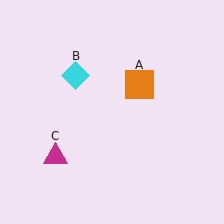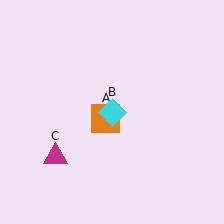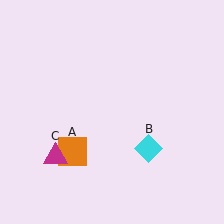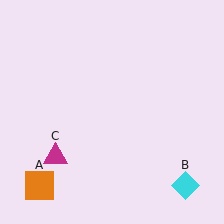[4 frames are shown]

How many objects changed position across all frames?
2 objects changed position: orange square (object A), cyan diamond (object B).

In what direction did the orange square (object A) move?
The orange square (object A) moved down and to the left.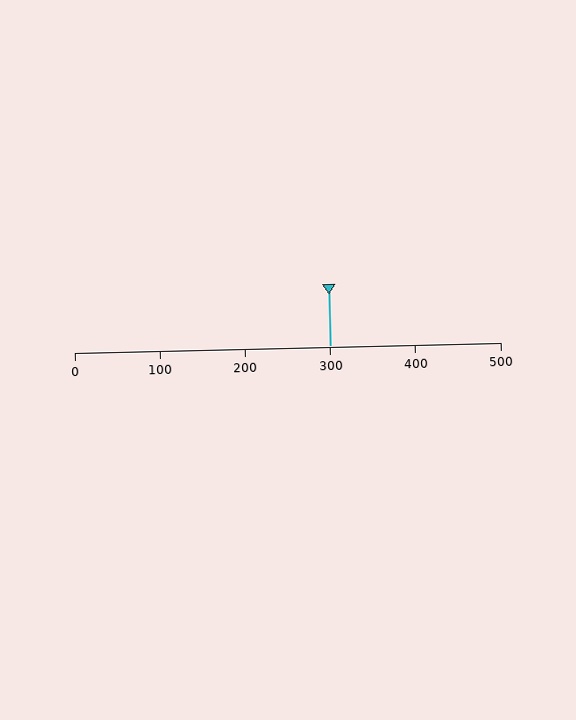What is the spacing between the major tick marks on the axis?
The major ticks are spaced 100 apart.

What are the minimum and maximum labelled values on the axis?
The axis runs from 0 to 500.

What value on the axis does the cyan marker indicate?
The marker indicates approximately 300.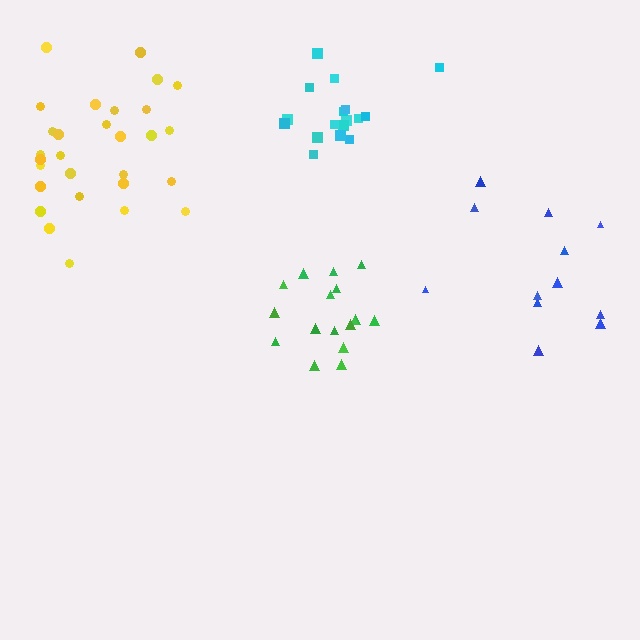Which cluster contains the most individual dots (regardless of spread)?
Yellow (29).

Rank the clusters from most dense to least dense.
green, cyan, yellow, blue.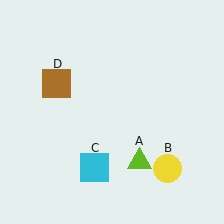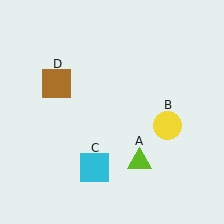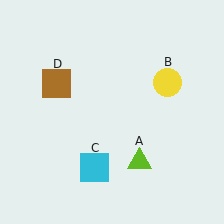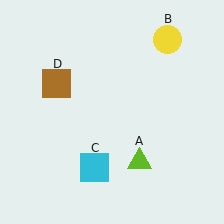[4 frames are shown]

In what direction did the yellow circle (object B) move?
The yellow circle (object B) moved up.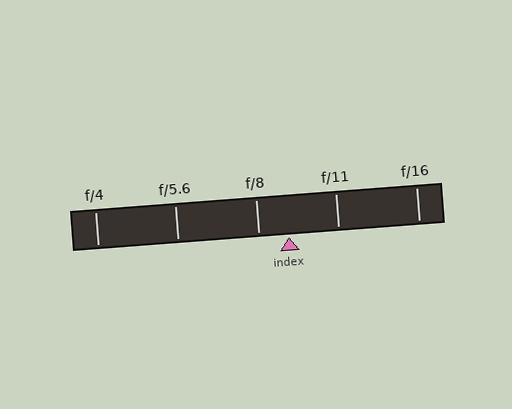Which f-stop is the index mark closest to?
The index mark is closest to f/8.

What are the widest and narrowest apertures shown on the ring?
The widest aperture shown is f/4 and the narrowest is f/16.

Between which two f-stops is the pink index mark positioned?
The index mark is between f/8 and f/11.